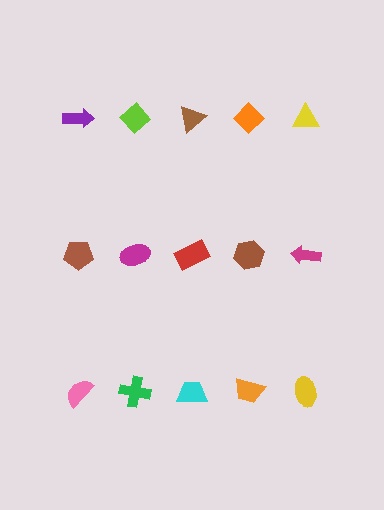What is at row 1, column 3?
A brown triangle.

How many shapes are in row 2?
5 shapes.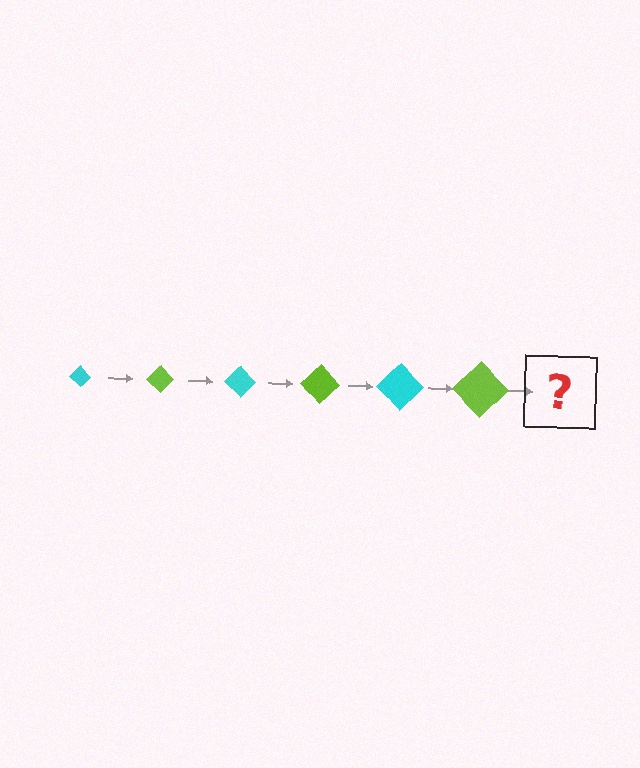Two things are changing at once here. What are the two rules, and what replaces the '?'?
The two rules are that the diamond grows larger each step and the color cycles through cyan and lime. The '?' should be a cyan diamond, larger than the previous one.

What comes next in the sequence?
The next element should be a cyan diamond, larger than the previous one.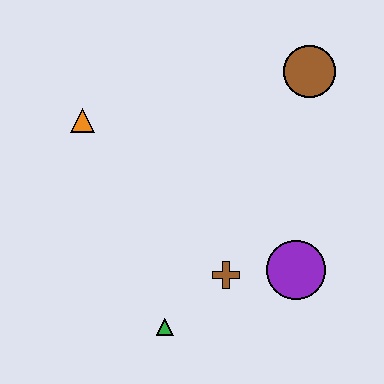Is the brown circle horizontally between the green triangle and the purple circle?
No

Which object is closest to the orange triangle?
The brown cross is closest to the orange triangle.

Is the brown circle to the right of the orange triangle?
Yes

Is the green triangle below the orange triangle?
Yes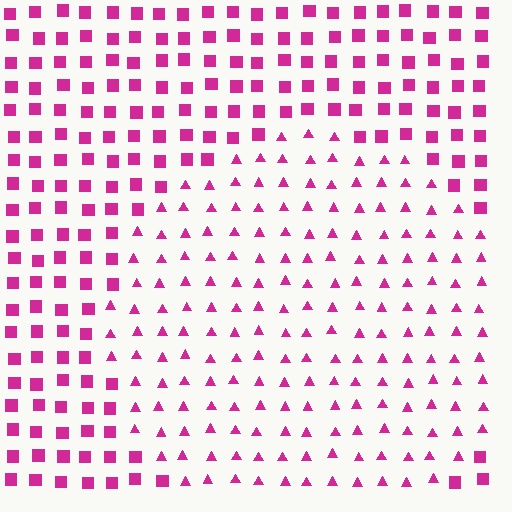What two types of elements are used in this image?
The image uses triangles inside the circle region and squares outside it.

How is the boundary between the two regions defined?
The boundary is defined by a change in element shape: triangles inside vs. squares outside. All elements share the same color and spacing.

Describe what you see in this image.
The image is filled with small magenta elements arranged in a uniform grid. A circle-shaped region contains triangles, while the surrounding area contains squares. The boundary is defined purely by the change in element shape.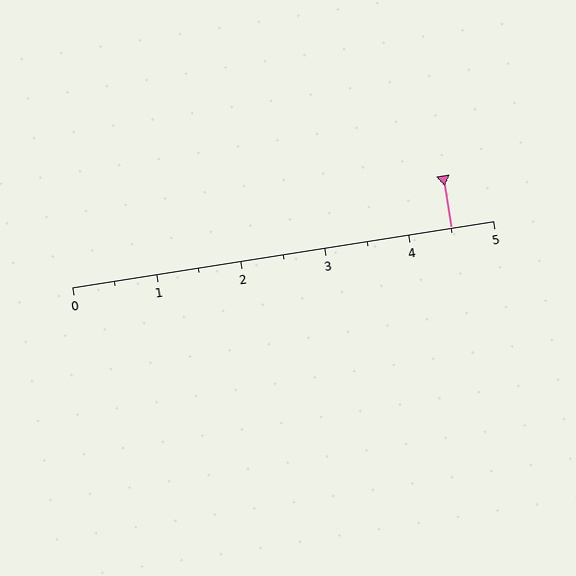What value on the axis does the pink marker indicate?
The marker indicates approximately 4.5.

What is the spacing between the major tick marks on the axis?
The major ticks are spaced 1 apart.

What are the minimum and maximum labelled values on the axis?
The axis runs from 0 to 5.